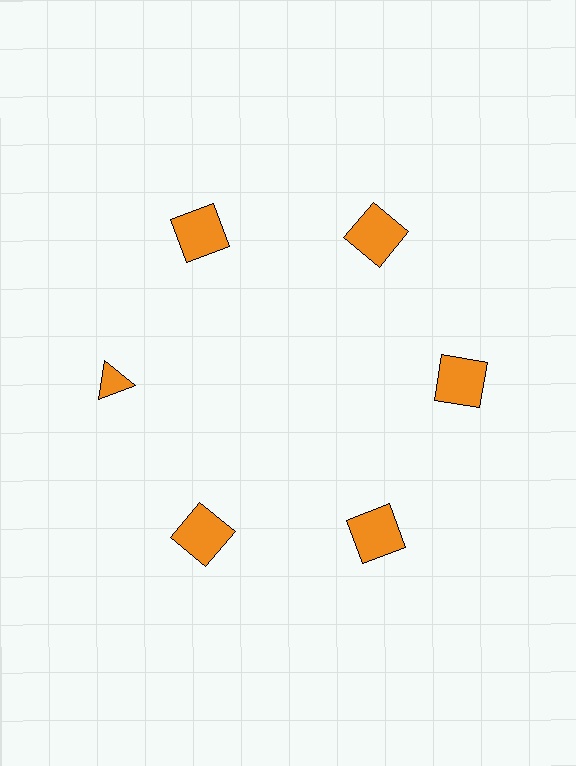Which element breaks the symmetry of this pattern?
The orange triangle at roughly the 9 o'clock position breaks the symmetry. All other shapes are orange squares.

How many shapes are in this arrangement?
There are 6 shapes arranged in a ring pattern.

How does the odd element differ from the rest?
It has a different shape: triangle instead of square.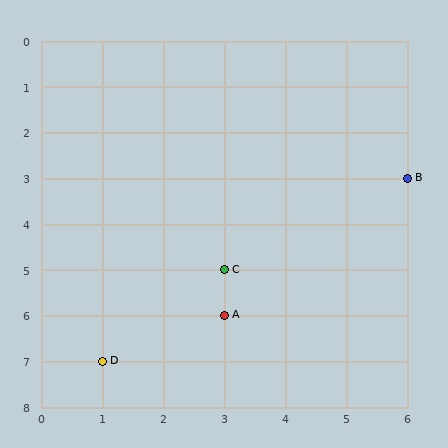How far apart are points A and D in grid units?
Points A and D are 2 columns and 1 row apart (about 2.2 grid units diagonally).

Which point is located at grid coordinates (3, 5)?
Point C is at (3, 5).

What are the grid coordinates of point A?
Point A is at grid coordinates (3, 6).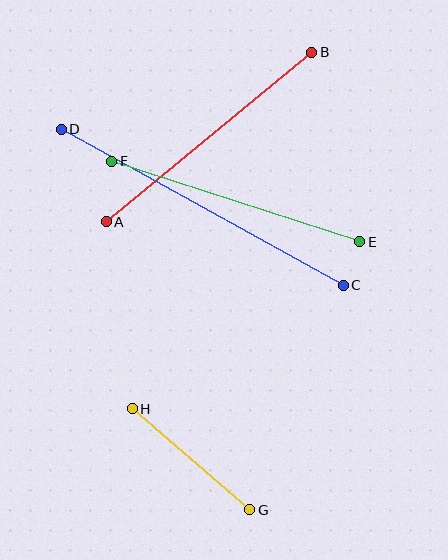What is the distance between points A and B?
The distance is approximately 267 pixels.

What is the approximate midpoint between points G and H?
The midpoint is at approximately (191, 459) pixels.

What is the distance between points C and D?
The distance is approximately 322 pixels.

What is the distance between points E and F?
The distance is approximately 261 pixels.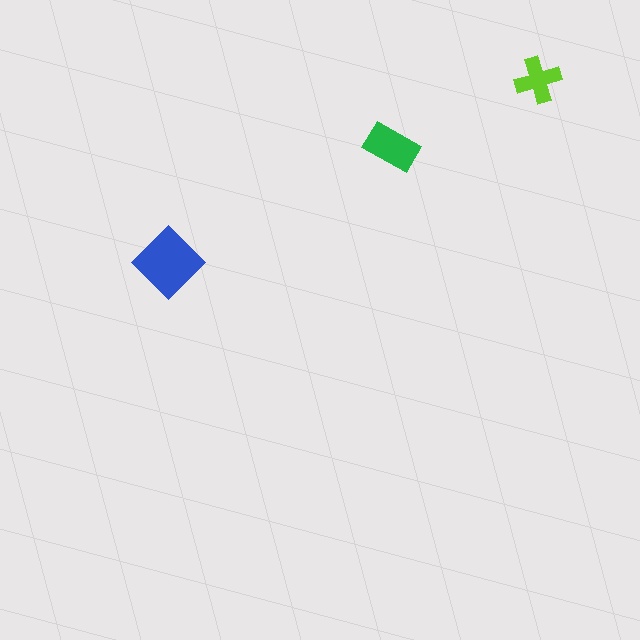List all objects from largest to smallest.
The blue diamond, the green rectangle, the lime cross.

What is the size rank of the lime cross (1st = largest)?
3rd.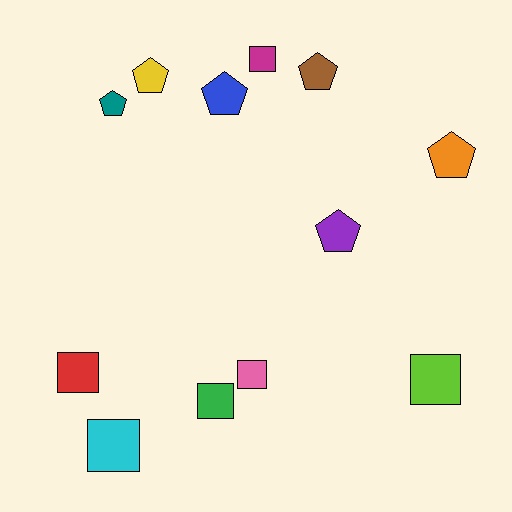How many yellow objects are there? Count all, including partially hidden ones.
There is 1 yellow object.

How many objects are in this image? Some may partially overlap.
There are 12 objects.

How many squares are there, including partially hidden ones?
There are 6 squares.